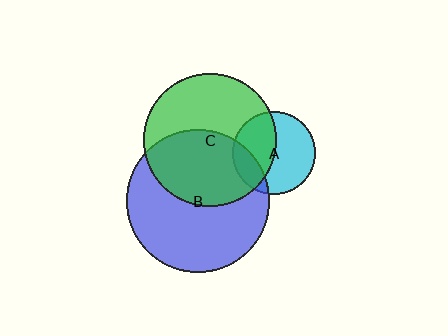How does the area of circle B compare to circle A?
Approximately 3.0 times.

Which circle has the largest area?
Circle B (blue).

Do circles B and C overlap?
Yes.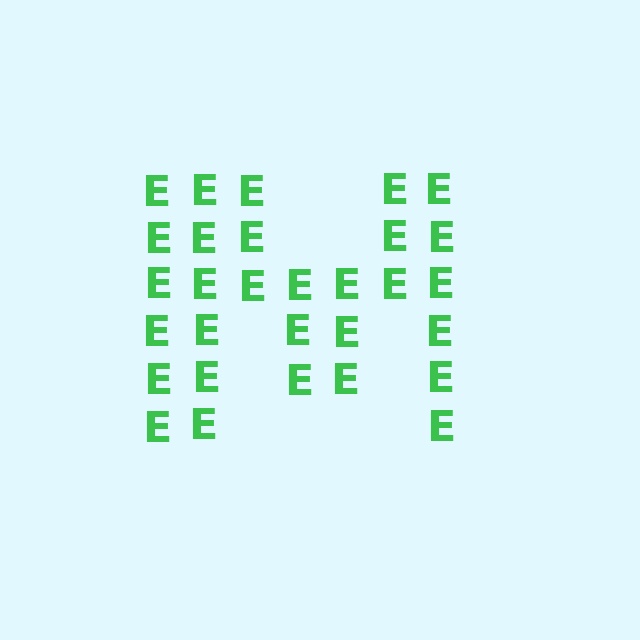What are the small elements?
The small elements are letter E's.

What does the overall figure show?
The overall figure shows the letter M.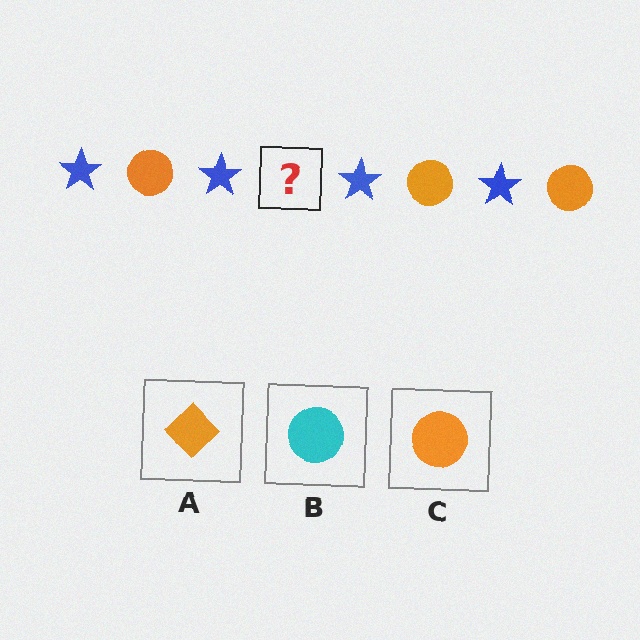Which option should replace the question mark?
Option C.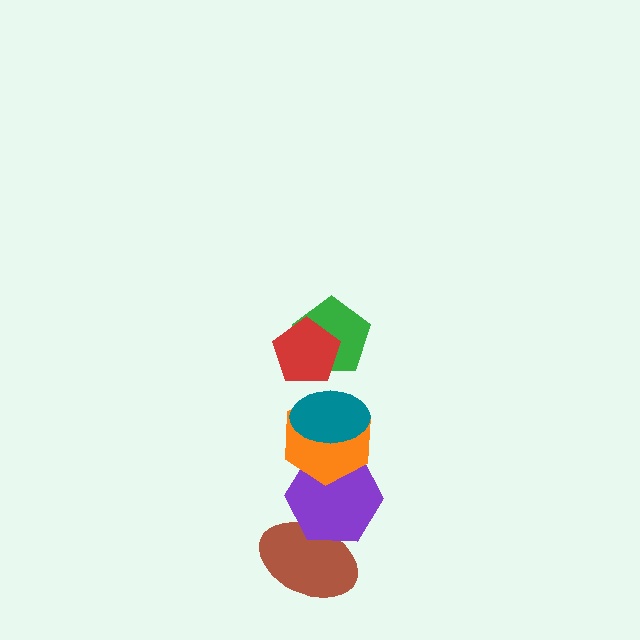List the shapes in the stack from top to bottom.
From top to bottom: the red pentagon, the green pentagon, the teal ellipse, the orange hexagon, the purple hexagon, the brown ellipse.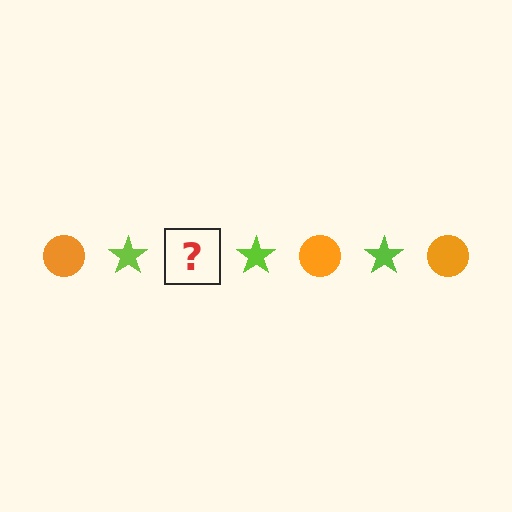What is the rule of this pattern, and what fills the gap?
The rule is that the pattern alternates between orange circle and lime star. The gap should be filled with an orange circle.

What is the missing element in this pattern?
The missing element is an orange circle.